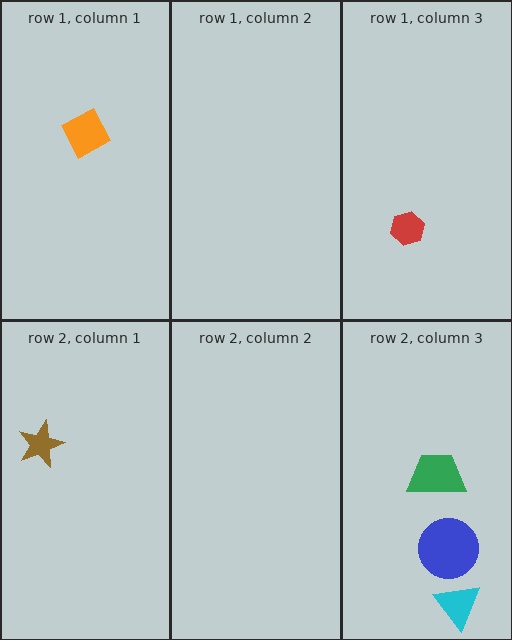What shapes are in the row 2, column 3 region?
The green trapezoid, the cyan triangle, the blue circle.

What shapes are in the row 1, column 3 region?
The red hexagon.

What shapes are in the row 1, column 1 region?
The orange diamond.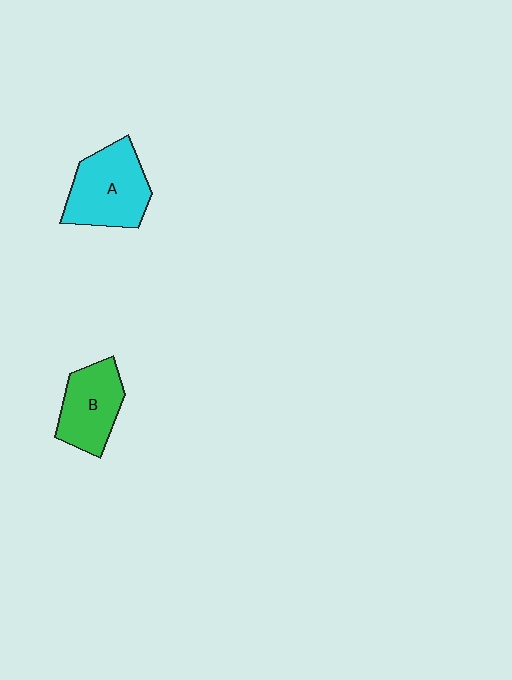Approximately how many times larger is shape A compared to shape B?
Approximately 1.2 times.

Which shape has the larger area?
Shape A (cyan).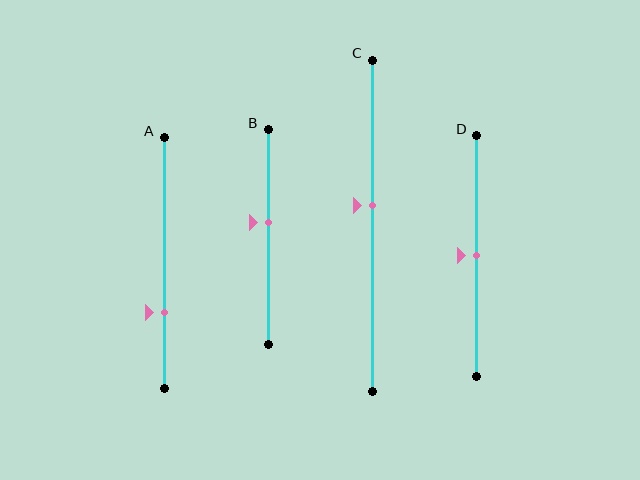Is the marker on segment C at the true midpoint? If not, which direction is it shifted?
No, the marker on segment C is shifted upward by about 6% of the segment length.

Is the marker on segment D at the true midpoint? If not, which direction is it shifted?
Yes, the marker on segment D is at the true midpoint.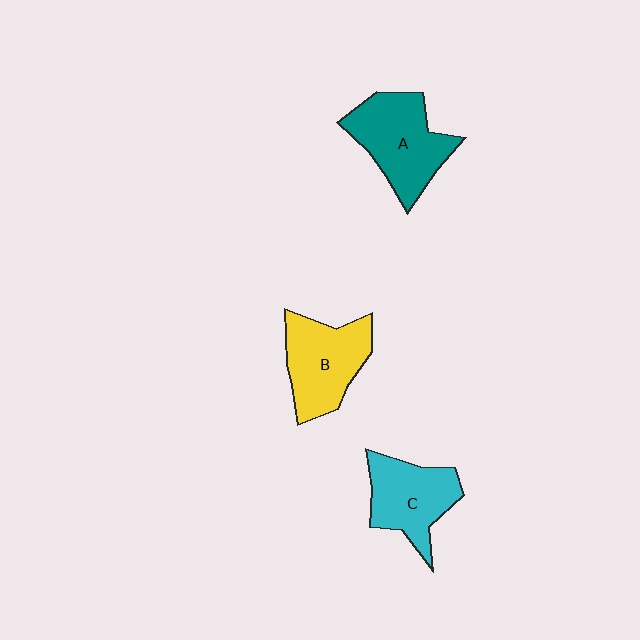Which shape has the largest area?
Shape A (teal).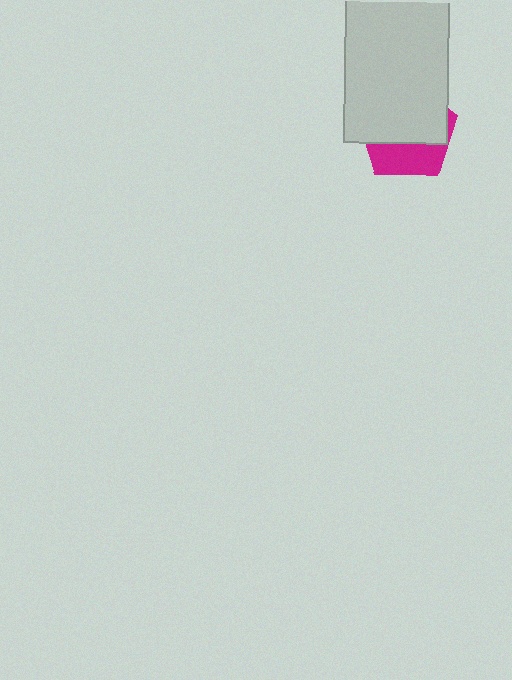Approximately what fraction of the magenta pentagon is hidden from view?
Roughly 64% of the magenta pentagon is hidden behind the light gray rectangle.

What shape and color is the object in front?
The object in front is a light gray rectangle.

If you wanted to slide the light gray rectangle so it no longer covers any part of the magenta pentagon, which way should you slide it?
Slide it up — that is the most direct way to separate the two shapes.